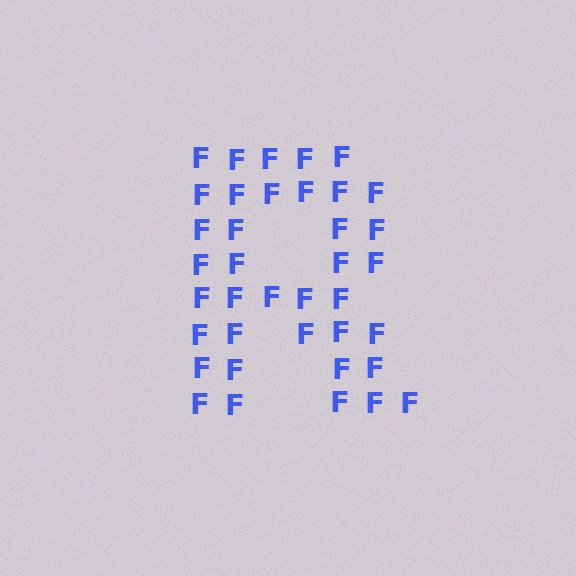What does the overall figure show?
The overall figure shows the letter R.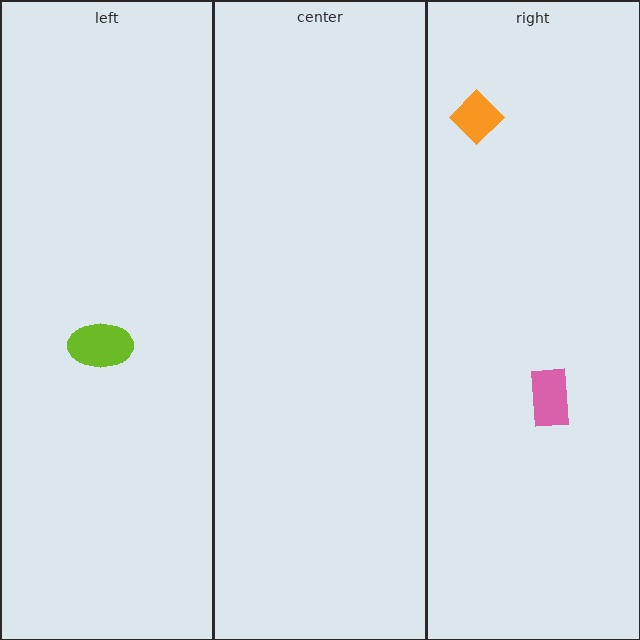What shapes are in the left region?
The lime ellipse.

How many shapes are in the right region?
2.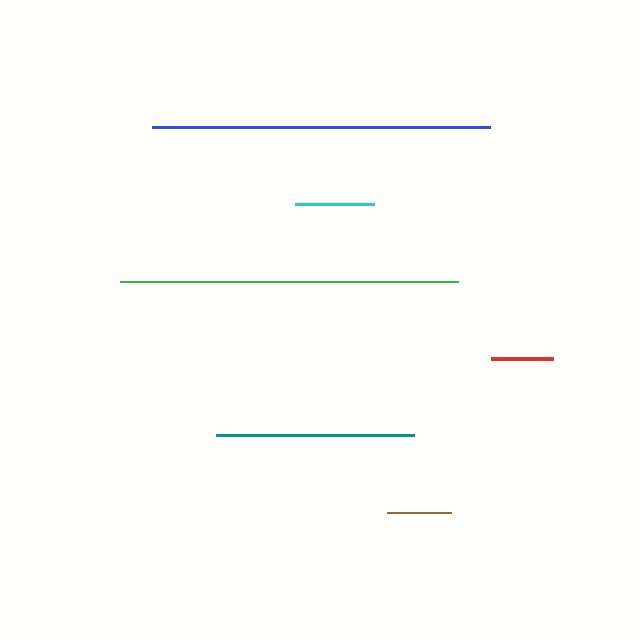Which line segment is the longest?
The green line is the longest at approximately 338 pixels.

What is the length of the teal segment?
The teal segment is approximately 198 pixels long.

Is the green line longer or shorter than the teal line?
The green line is longer than the teal line.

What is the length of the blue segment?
The blue segment is approximately 338 pixels long.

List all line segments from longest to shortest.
From longest to shortest: green, blue, teal, cyan, brown, red.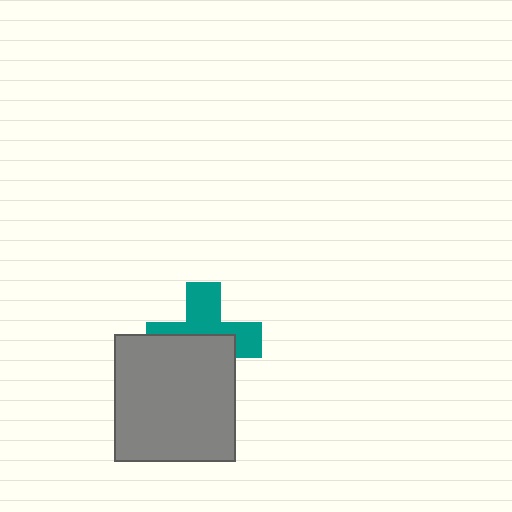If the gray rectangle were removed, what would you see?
You would see the complete teal cross.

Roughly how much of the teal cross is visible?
About half of it is visible (roughly 49%).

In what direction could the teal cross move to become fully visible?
The teal cross could move up. That would shift it out from behind the gray rectangle entirely.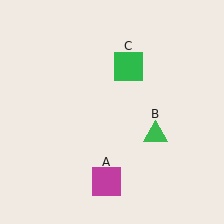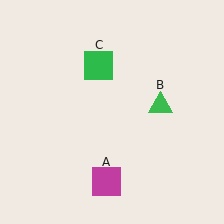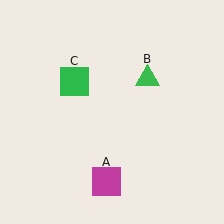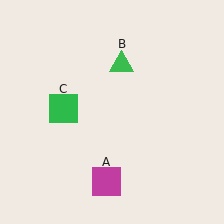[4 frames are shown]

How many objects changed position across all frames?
2 objects changed position: green triangle (object B), green square (object C).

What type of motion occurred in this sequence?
The green triangle (object B), green square (object C) rotated counterclockwise around the center of the scene.